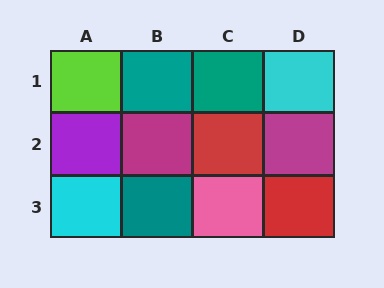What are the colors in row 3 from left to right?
Cyan, teal, pink, red.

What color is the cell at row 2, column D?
Magenta.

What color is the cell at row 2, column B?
Magenta.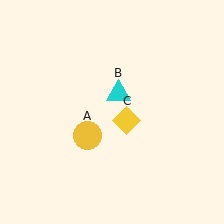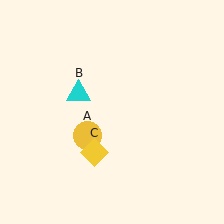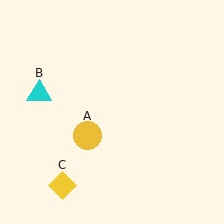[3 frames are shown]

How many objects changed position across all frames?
2 objects changed position: cyan triangle (object B), yellow diamond (object C).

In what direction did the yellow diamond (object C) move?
The yellow diamond (object C) moved down and to the left.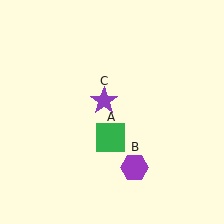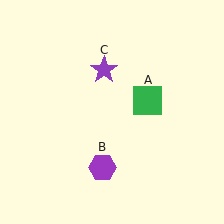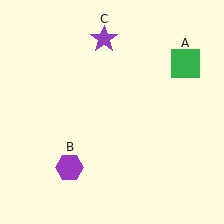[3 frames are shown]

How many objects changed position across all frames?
3 objects changed position: green square (object A), purple hexagon (object B), purple star (object C).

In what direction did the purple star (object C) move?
The purple star (object C) moved up.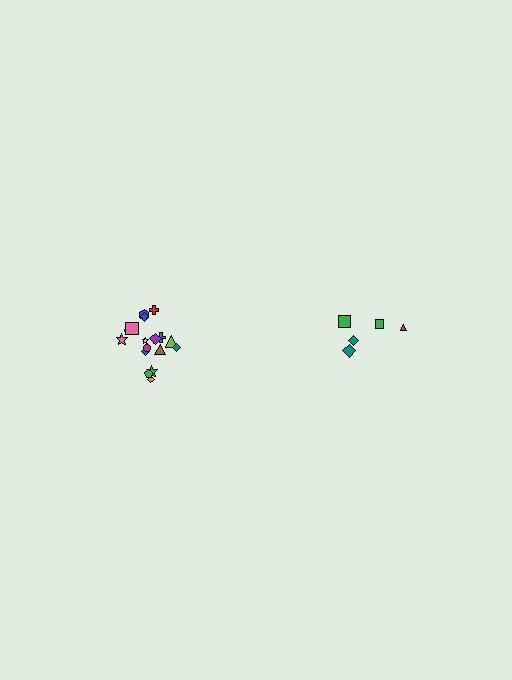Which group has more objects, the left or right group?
The left group.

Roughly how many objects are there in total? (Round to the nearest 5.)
Roughly 25 objects in total.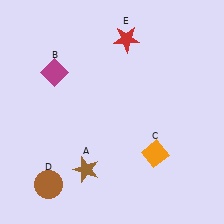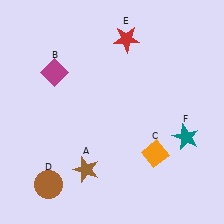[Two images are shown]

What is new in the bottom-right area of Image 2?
A teal star (F) was added in the bottom-right area of Image 2.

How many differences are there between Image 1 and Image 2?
There is 1 difference between the two images.